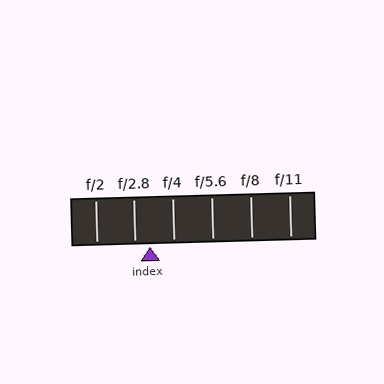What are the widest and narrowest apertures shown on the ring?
The widest aperture shown is f/2 and the narrowest is f/11.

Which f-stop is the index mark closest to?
The index mark is closest to f/2.8.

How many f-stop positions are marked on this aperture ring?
There are 6 f-stop positions marked.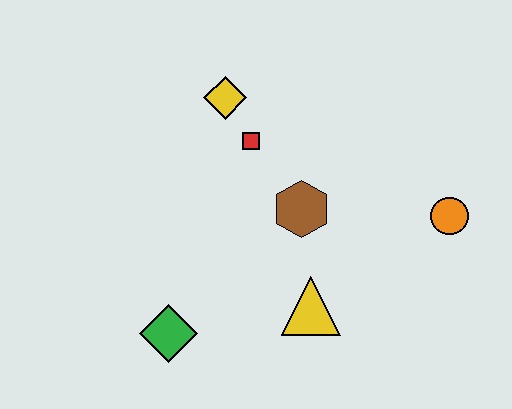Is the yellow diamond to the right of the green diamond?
Yes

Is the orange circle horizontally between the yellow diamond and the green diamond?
No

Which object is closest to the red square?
The yellow diamond is closest to the red square.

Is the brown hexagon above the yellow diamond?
No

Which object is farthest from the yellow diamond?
The orange circle is farthest from the yellow diamond.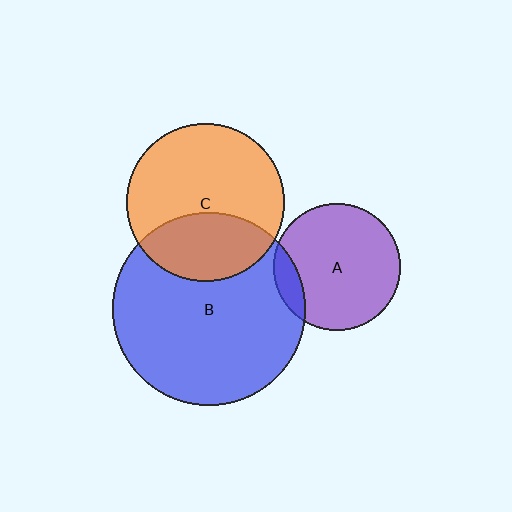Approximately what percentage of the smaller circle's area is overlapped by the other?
Approximately 10%.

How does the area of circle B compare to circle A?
Approximately 2.3 times.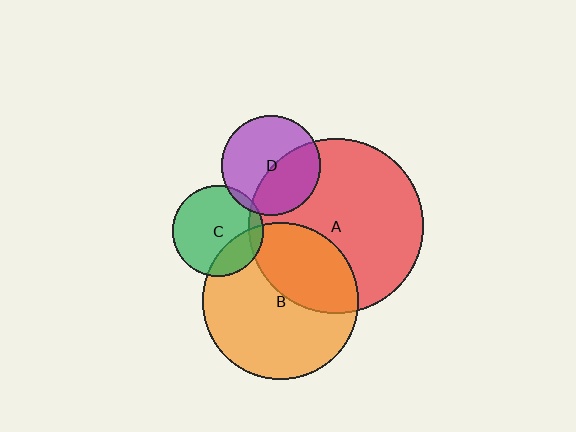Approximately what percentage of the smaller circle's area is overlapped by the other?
Approximately 25%.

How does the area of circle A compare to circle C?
Approximately 3.7 times.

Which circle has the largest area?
Circle A (red).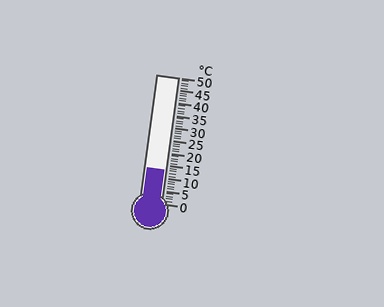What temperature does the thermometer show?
The thermometer shows approximately 13°C.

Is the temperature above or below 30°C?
The temperature is below 30°C.